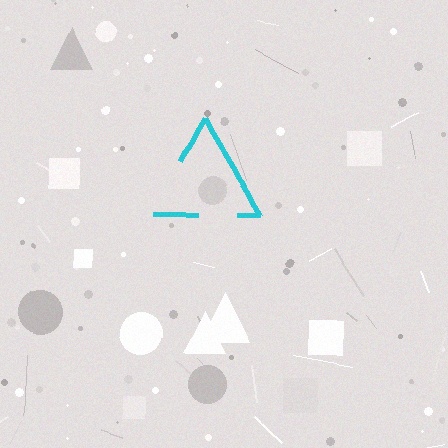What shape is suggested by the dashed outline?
The dashed outline suggests a triangle.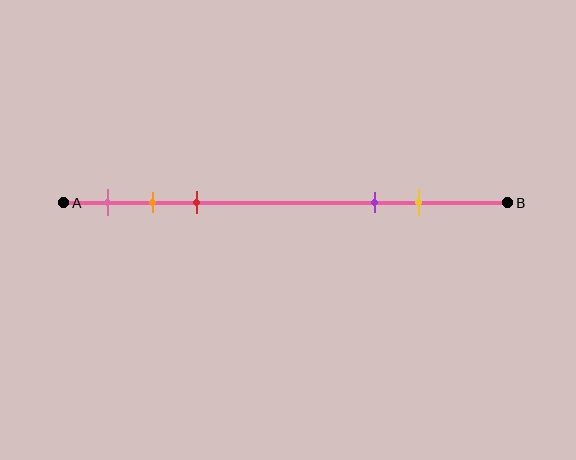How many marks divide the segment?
There are 5 marks dividing the segment.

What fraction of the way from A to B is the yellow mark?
The yellow mark is approximately 80% (0.8) of the way from A to B.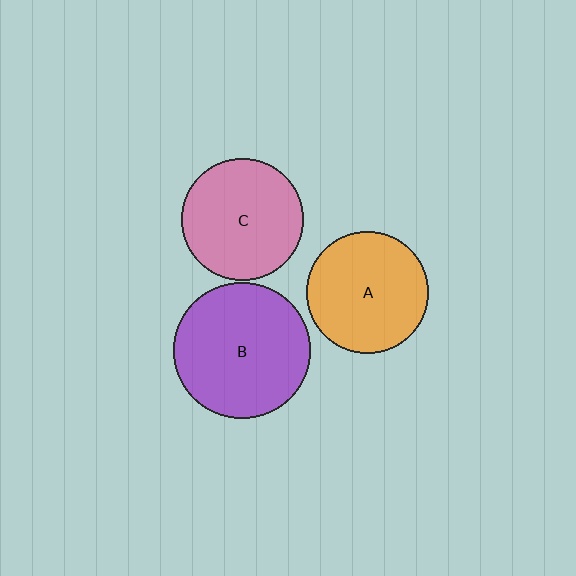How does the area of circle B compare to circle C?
Approximately 1.2 times.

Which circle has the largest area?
Circle B (purple).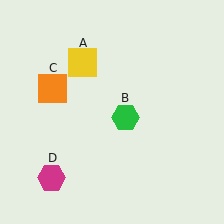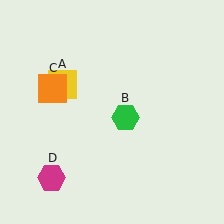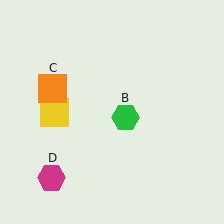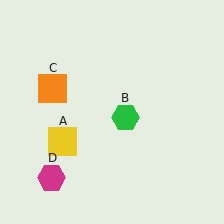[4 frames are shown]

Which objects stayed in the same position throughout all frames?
Green hexagon (object B) and orange square (object C) and magenta hexagon (object D) remained stationary.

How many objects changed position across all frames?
1 object changed position: yellow square (object A).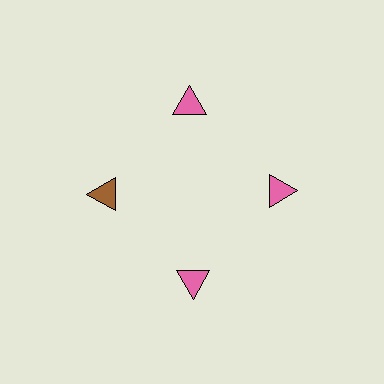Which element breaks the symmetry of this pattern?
The brown triangle at roughly the 9 o'clock position breaks the symmetry. All other shapes are pink triangles.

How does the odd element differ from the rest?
It has a different color: brown instead of pink.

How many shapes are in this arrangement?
There are 4 shapes arranged in a ring pattern.